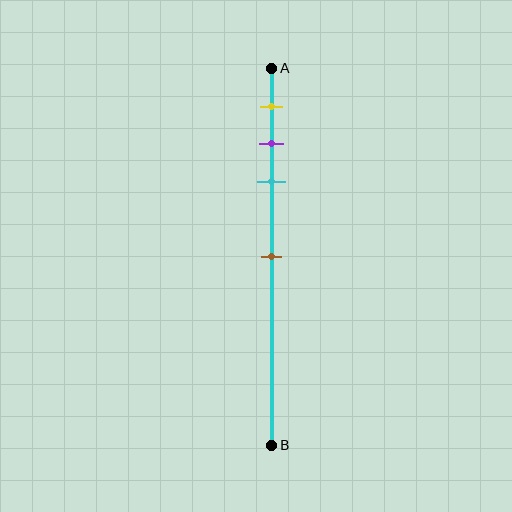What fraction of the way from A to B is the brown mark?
The brown mark is approximately 50% (0.5) of the way from A to B.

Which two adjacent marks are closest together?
The purple and cyan marks are the closest adjacent pair.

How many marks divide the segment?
There are 4 marks dividing the segment.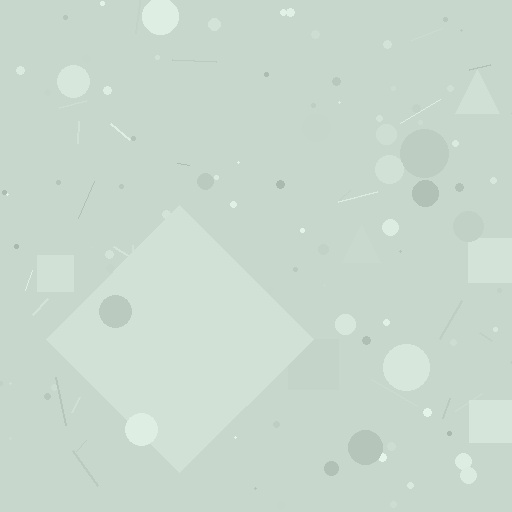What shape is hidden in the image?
A diamond is hidden in the image.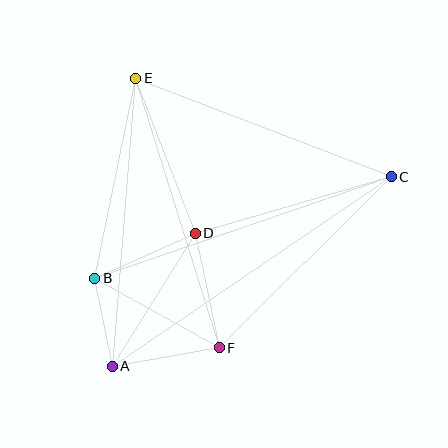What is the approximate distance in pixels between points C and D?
The distance between C and D is approximately 204 pixels.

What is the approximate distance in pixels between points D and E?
The distance between D and E is approximately 166 pixels.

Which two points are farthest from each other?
Points A and C are farthest from each other.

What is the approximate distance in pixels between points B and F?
The distance between B and F is approximately 142 pixels.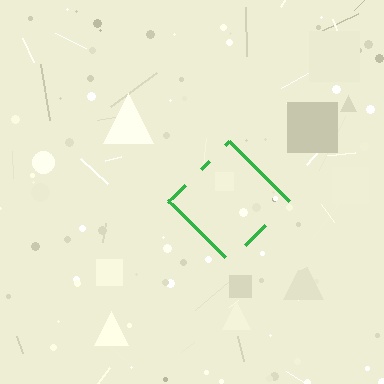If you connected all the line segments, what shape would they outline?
They would outline a diamond.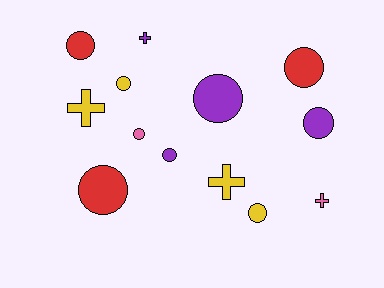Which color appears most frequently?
Purple, with 4 objects.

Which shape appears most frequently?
Circle, with 9 objects.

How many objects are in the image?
There are 13 objects.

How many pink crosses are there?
There is 1 pink cross.